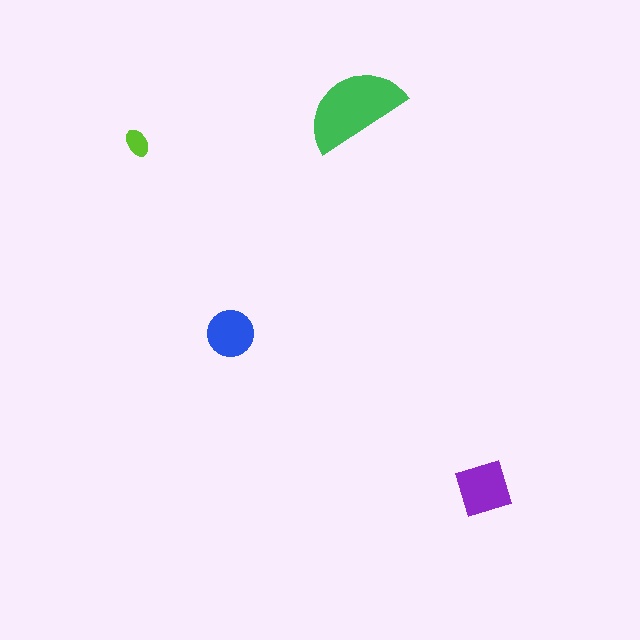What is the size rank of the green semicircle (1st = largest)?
1st.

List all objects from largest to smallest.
The green semicircle, the purple diamond, the blue circle, the lime ellipse.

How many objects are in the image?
There are 4 objects in the image.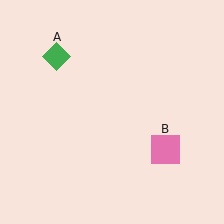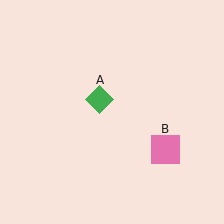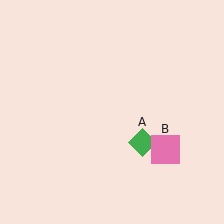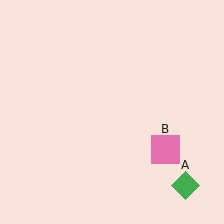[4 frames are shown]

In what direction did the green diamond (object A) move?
The green diamond (object A) moved down and to the right.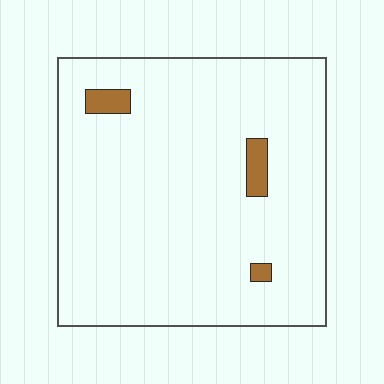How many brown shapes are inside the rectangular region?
3.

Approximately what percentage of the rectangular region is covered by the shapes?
Approximately 5%.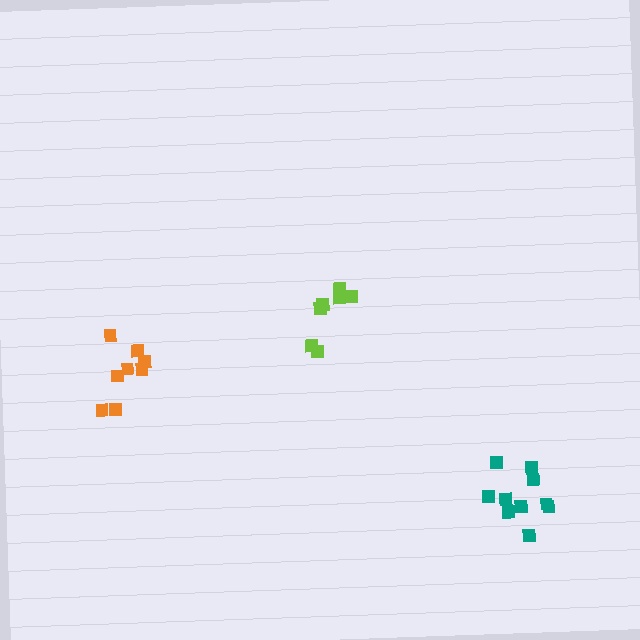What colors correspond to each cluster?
The clusters are colored: lime, orange, teal.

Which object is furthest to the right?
The teal cluster is rightmost.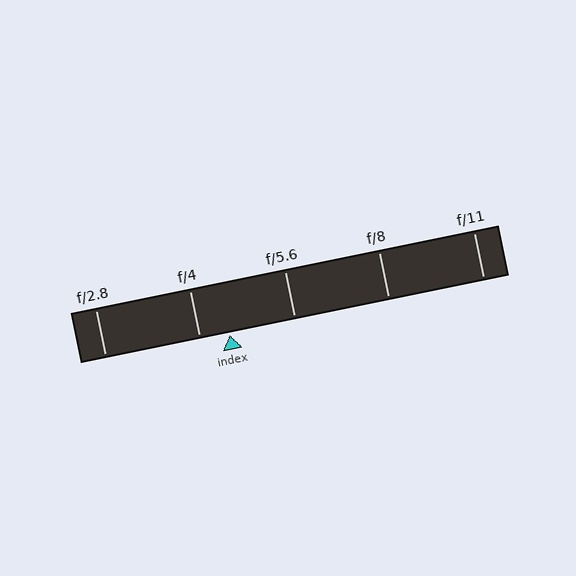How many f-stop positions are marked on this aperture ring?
There are 5 f-stop positions marked.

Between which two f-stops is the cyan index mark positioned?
The index mark is between f/4 and f/5.6.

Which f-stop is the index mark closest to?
The index mark is closest to f/4.